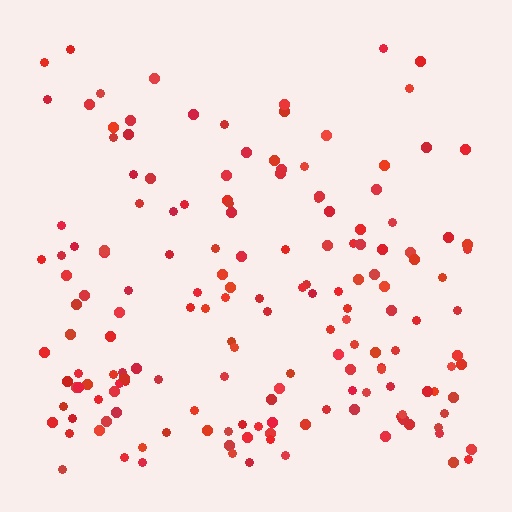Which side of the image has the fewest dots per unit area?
The top.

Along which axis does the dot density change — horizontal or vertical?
Vertical.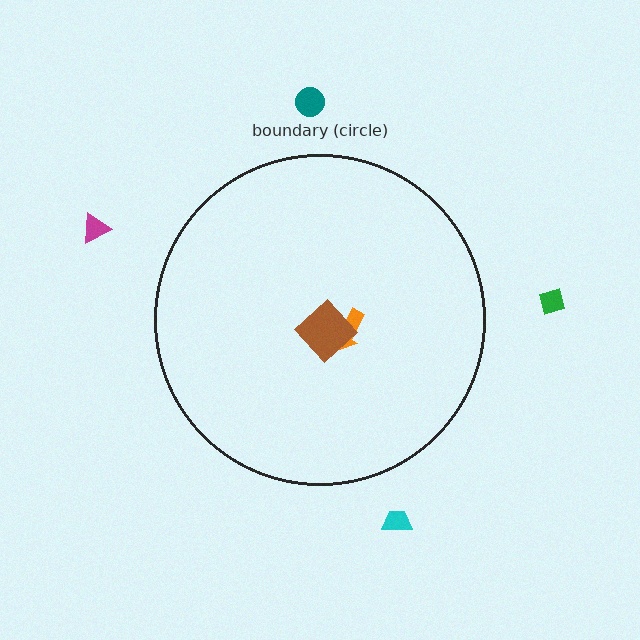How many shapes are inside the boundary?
2 inside, 4 outside.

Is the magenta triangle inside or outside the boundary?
Outside.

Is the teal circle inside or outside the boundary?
Outside.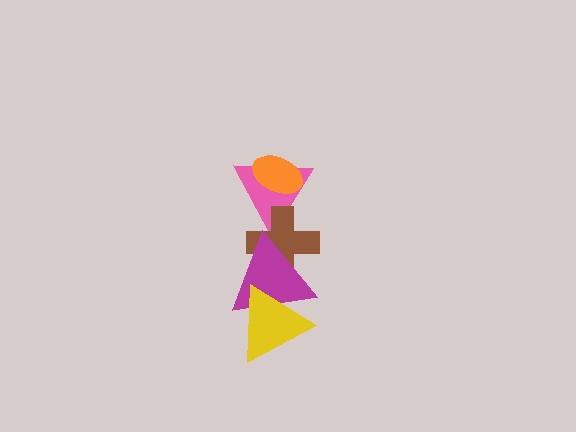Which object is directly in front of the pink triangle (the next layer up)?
The brown cross is directly in front of the pink triangle.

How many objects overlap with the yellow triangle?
1 object overlaps with the yellow triangle.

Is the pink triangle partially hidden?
Yes, it is partially covered by another shape.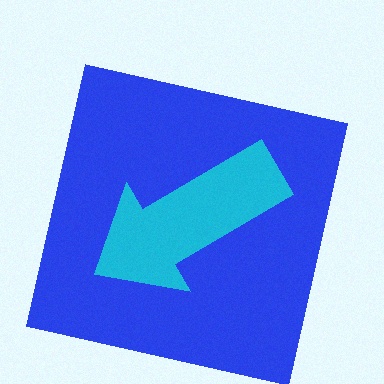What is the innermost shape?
The cyan arrow.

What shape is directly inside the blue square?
The cyan arrow.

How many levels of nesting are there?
2.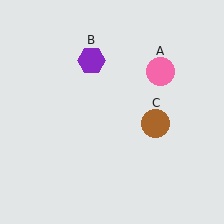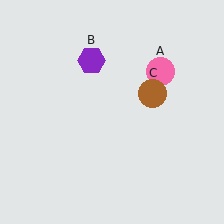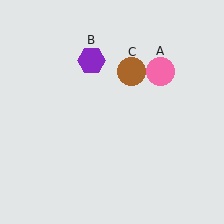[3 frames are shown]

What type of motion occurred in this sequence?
The brown circle (object C) rotated counterclockwise around the center of the scene.